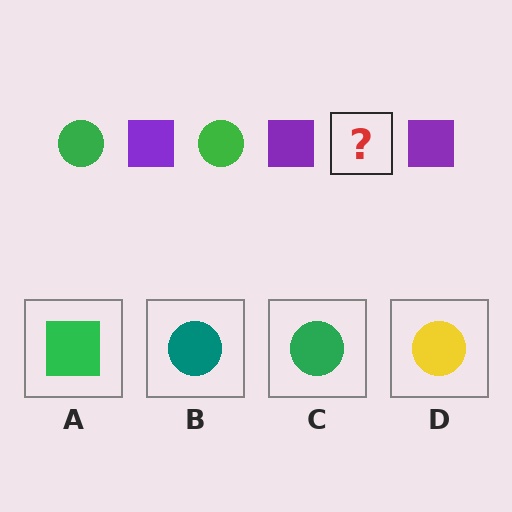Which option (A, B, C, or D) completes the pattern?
C.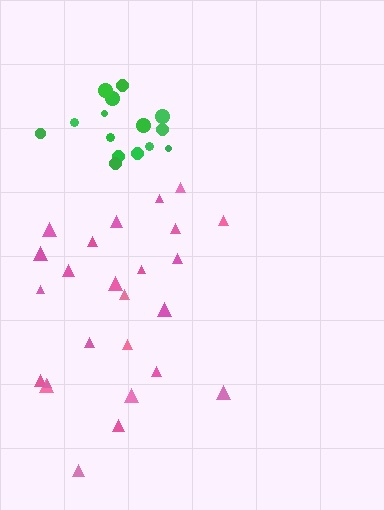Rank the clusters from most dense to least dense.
green, pink.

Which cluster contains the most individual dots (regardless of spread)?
Pink (26).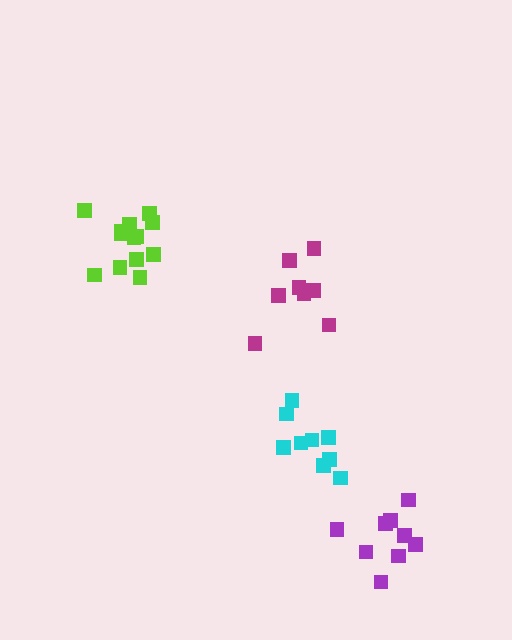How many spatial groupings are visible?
There are 4 spatial groupings.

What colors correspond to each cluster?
The clusters are colored: purple, magenta, cyan, lime.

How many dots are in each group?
Group 1: 9 dots, Group 2: 8 dots, Group 3: 9 dots, Group 4: 13 dots (39 total).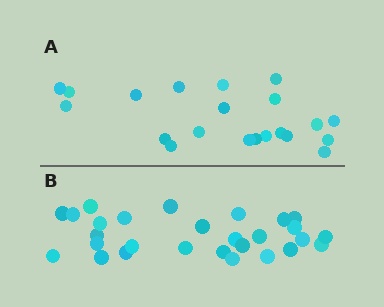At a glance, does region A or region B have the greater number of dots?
Region B (the bottom region) has more dots.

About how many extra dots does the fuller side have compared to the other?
Region B has roughly 8 or so more dots than region A.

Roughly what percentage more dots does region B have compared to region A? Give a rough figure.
About 35% more.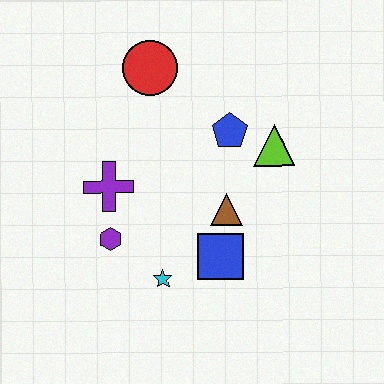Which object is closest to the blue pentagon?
The lime triangle is closest to the blue pentagon.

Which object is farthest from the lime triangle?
The purple hexagon is farthest from the lime triangle.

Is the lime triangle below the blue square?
No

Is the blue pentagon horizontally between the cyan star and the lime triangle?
Yes